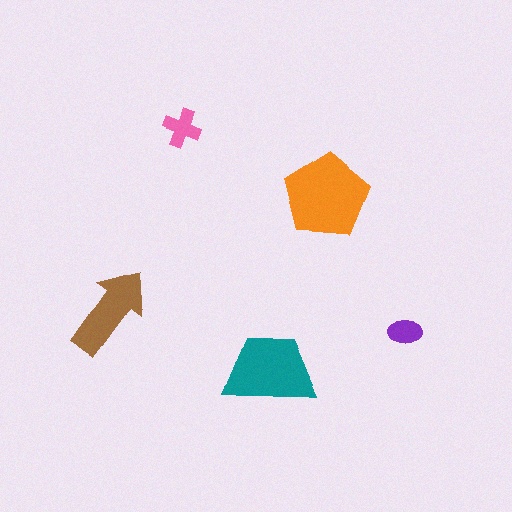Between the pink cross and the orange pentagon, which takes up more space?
The orange pentagon.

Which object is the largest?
The orange pentagon.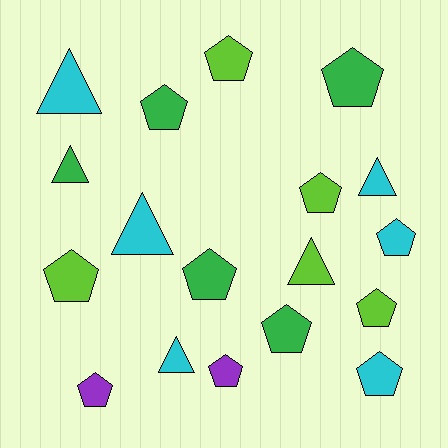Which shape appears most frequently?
Pentagon, with 12 objects.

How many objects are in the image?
There are 18 objects.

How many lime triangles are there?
There is 1 lime triangle.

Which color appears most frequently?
Cyan, with 6 objects.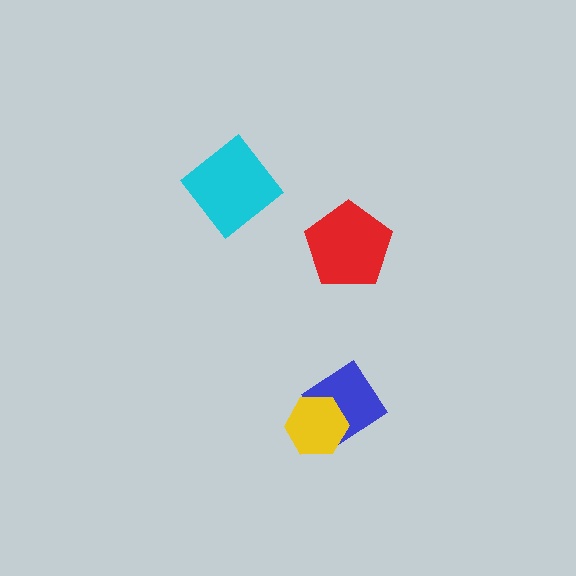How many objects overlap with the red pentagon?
0 objects overlap with the red pentagon.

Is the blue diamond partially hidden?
Yes, it is partially covered by another shape.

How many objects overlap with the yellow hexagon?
1 object overlaps with the yellow hexagon.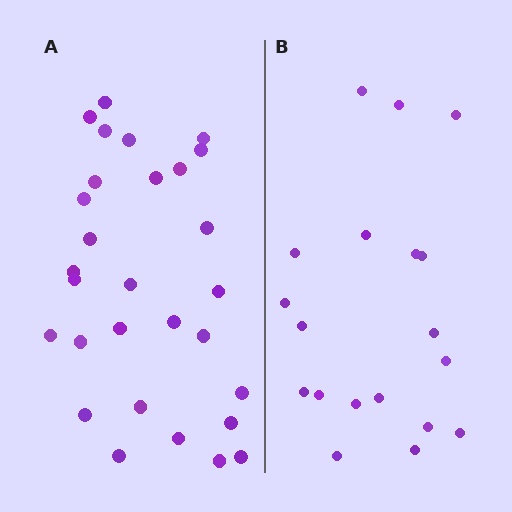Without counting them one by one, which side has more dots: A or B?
Region A (the left region) has more dots.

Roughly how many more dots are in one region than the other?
Region A has roughly 10 or so more dots than region B.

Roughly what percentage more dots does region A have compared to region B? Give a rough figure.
About 55% more.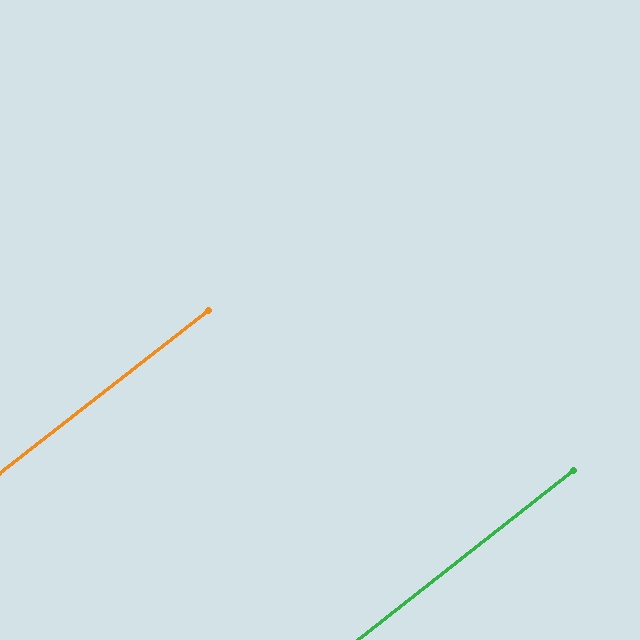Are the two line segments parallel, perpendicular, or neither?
Parallel — their directions differ by only 0.7°.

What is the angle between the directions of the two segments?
Approximately 1 degree.